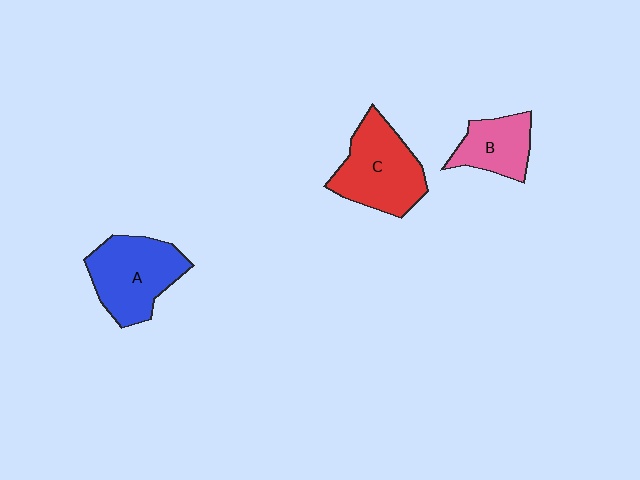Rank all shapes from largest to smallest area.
From largest to smallest: C (red), A (blue), B (pink).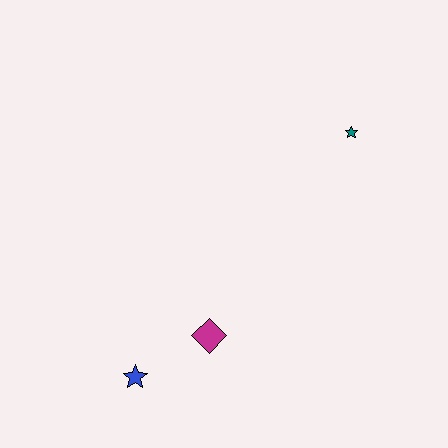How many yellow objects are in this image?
There are no yellow objects.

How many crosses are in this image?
There are no crosses.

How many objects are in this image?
There are 3 objects.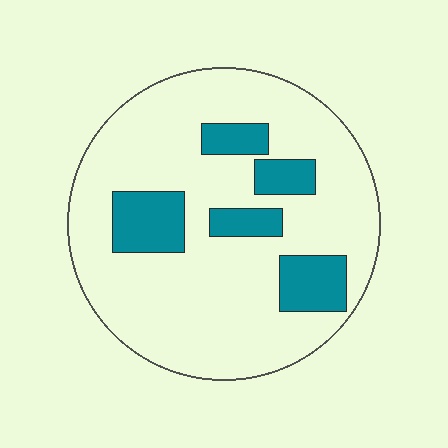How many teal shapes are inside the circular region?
5.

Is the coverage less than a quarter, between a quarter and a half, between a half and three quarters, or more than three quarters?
Less than a quarter.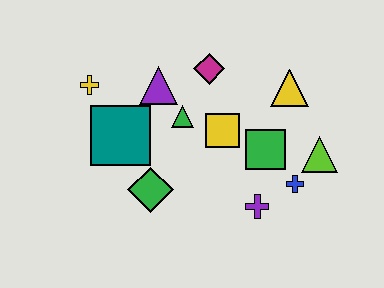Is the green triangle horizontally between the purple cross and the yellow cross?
Yes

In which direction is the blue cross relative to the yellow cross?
The blue cross is to the right of the yellow cross.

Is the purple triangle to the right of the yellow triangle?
No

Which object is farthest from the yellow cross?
The lime triangle is farthest from the yellow cross.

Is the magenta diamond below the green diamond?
No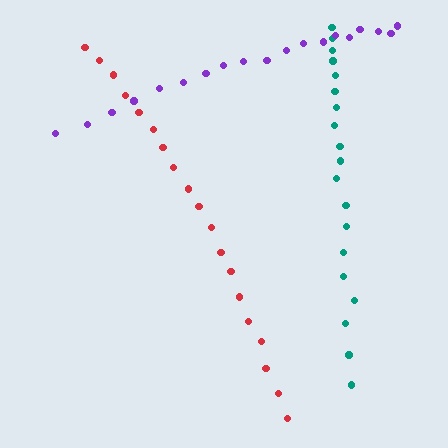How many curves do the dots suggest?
There are 3 distinct paths.